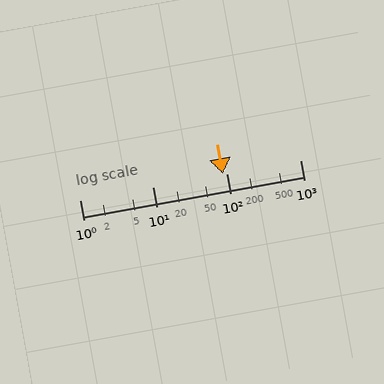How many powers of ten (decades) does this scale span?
The scale spans 3 decades, from 1 to 1000.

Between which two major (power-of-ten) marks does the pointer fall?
The pointer is between 10 and 100.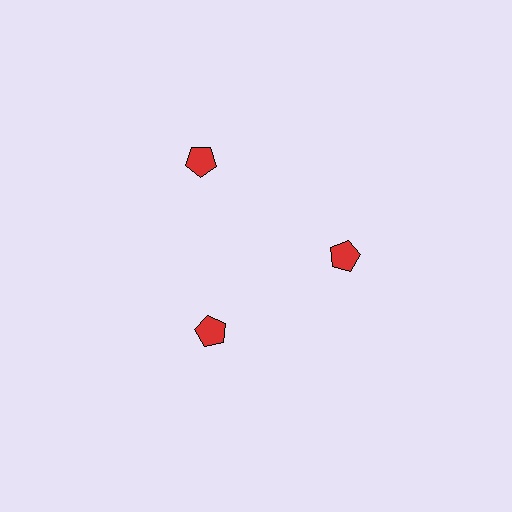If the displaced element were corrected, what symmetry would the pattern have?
It would have 3-fold rotational symmetry — the pattern would map onto itself every 120 degrees.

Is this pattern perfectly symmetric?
No. The 3 red pentagons are arranged in a ring, but one element near the 11 o'clock position is pushed outward from the center, breaking the 3-fold rotational symmetry.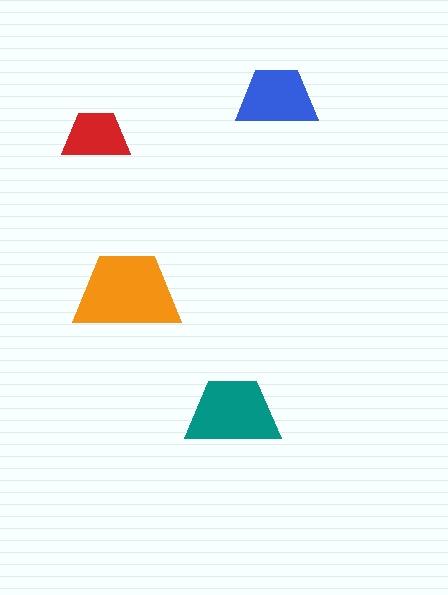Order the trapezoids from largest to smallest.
the orange one, the teal one, the blue one, the red one.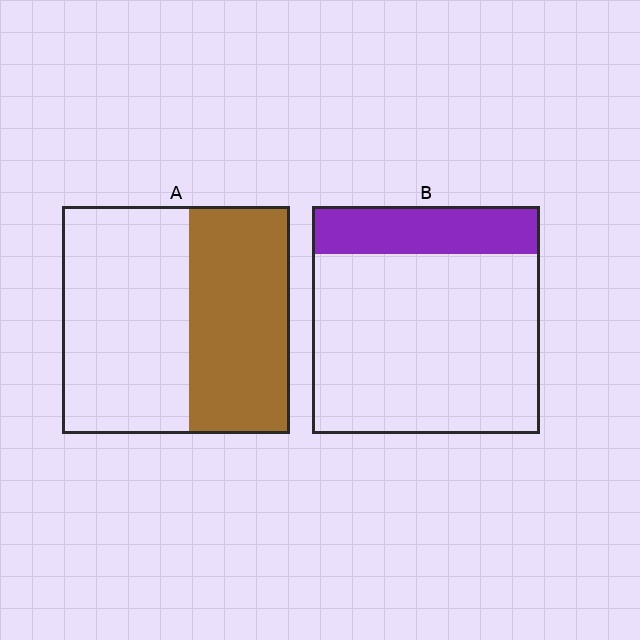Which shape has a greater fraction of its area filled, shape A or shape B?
Shape A.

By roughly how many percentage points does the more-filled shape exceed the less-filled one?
By roughly 25 percentage points (A over B).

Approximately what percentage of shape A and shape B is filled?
A is approximately 45% and B is approximately 20%.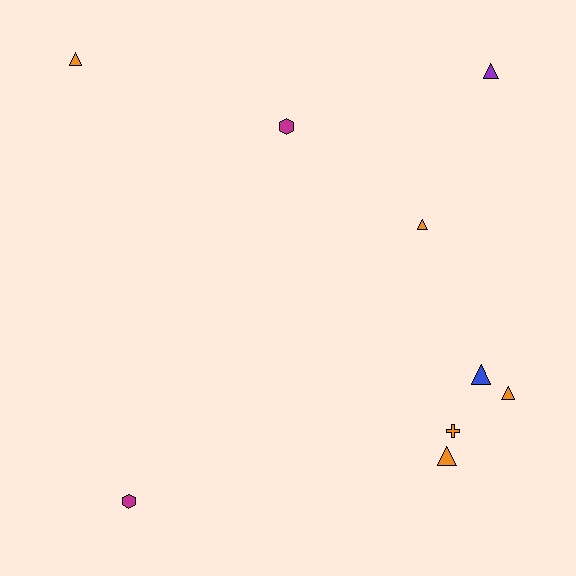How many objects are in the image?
There are 9 objects.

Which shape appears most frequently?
Triangle, with 6 objects.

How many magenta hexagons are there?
There are 2 magenta hexagons.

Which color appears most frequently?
Orange, with 5 objects.